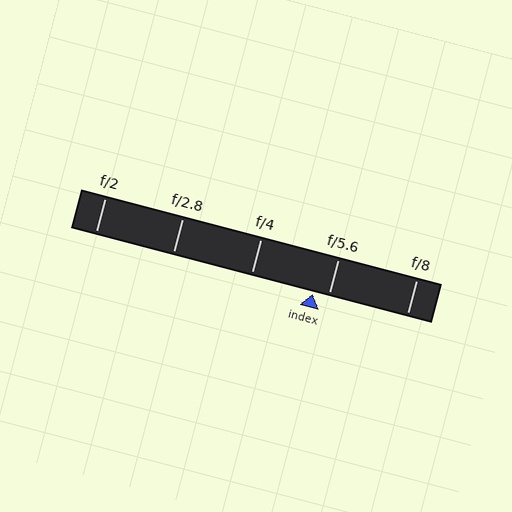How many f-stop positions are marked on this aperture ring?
There are 5 f-stop positions marked.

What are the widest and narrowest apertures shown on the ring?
The widest aperture shown is f/2 and the narrowest is f/8.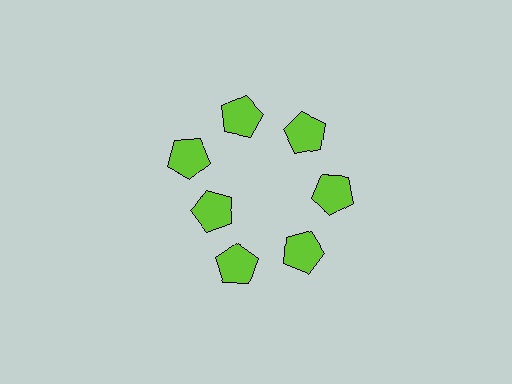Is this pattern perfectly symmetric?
No. The 7 lime pentagons are arranged in a ring, but one element near the 8 o'clock position is pulled inward toward the center, breaking the 7-fold rotational symmetry.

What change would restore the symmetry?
The symmetry would be restored by moving it outward, back onto the ring so that all 7 pentagons sit at equal angles and equal distance from the center.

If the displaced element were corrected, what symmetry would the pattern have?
It would have 7-fold rotational symmetry — the pattern would map onto itself every 51 degrees.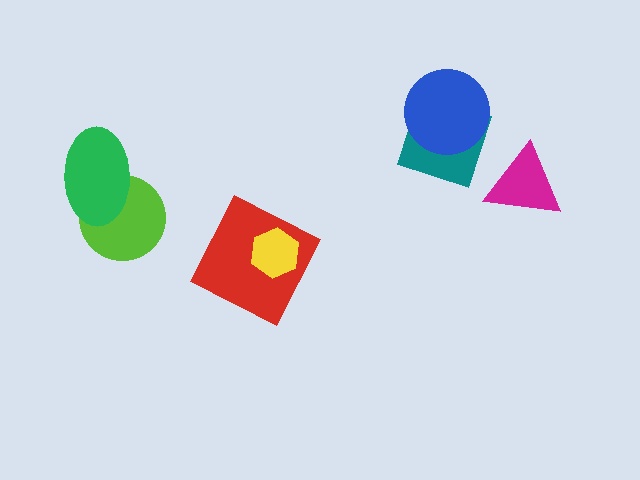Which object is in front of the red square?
The yellow hexagon is in front of the red square.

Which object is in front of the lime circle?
The green ellipse is in front of the lime circle.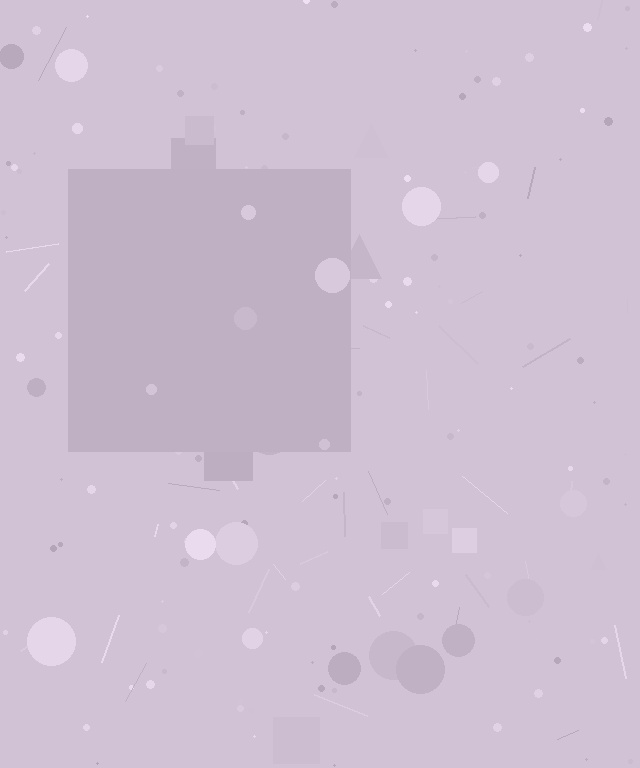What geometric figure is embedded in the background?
A square is embedded in the background.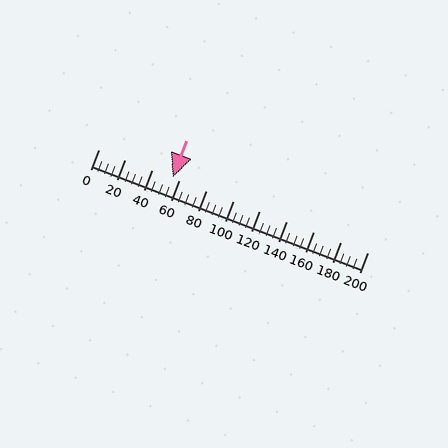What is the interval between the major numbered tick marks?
The major tick marks are spaced 20 units apart.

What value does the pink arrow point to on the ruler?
The pink arrow points to approximately 55.